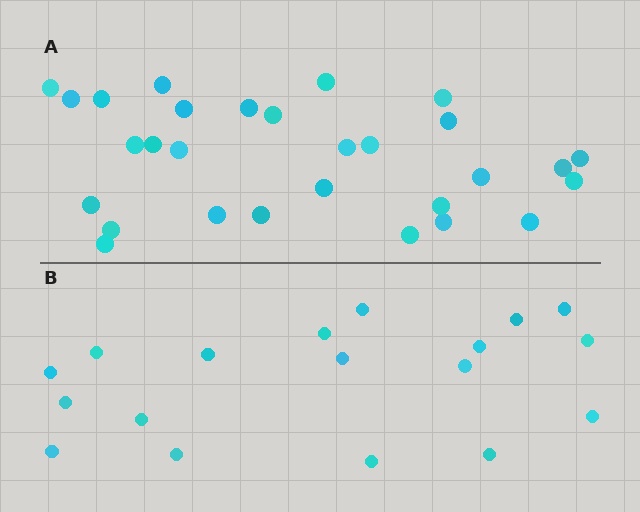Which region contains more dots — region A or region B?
Region A (the top region) has more dots.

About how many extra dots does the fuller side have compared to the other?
Region A has roughly 12 or so more dots than region B.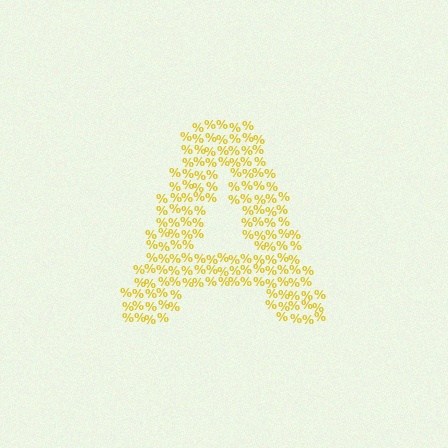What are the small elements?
The small elements are percent signs.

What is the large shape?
The large shape is the letter A.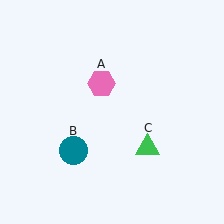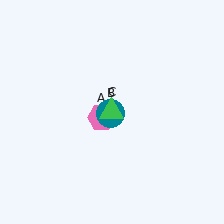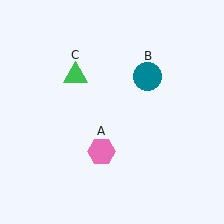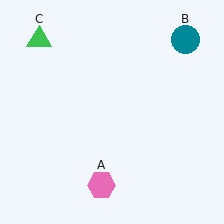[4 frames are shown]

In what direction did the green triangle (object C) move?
The green triangle (object C) moved up and to the left.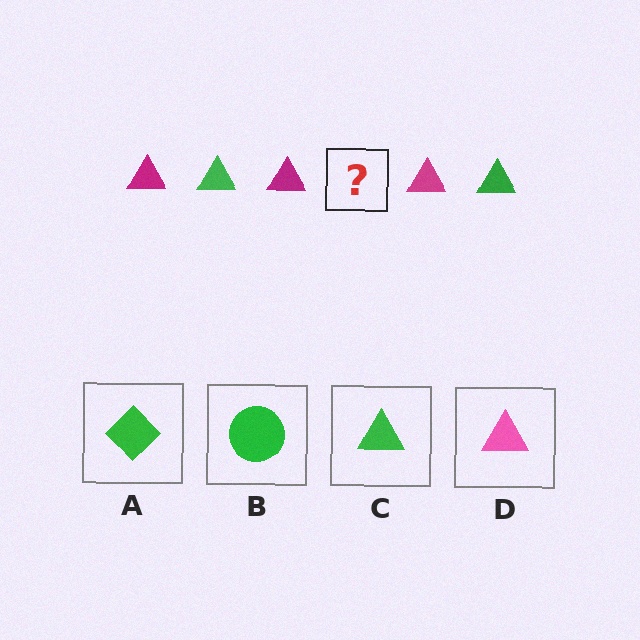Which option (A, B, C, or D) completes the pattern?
C.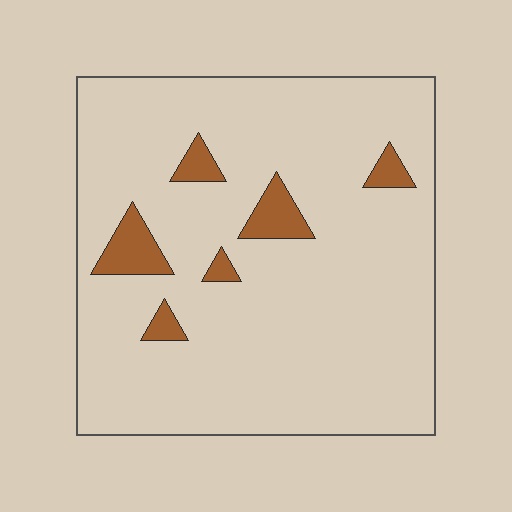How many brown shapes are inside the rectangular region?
6.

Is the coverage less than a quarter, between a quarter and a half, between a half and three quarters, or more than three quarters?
Less than a quarter.